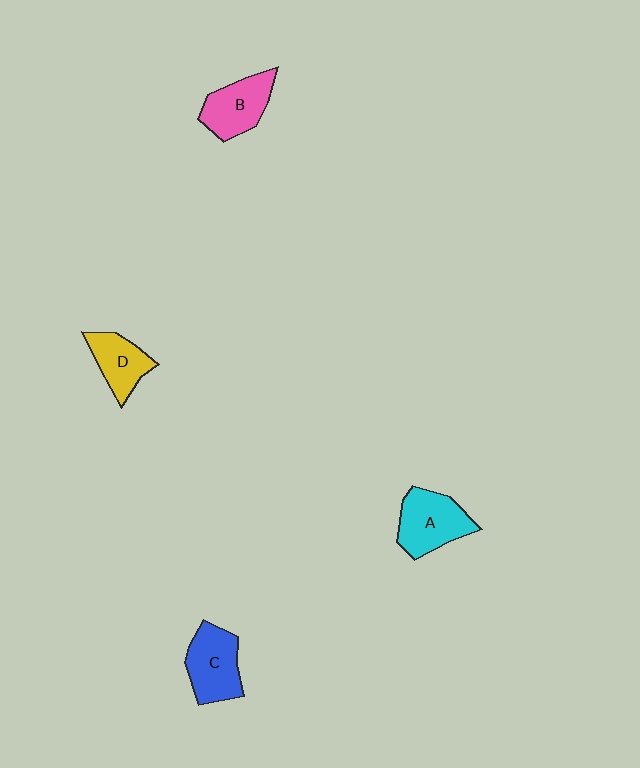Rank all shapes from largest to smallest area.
From largest to smallest: A (cyan), C (blue), B (pink), D (yellow).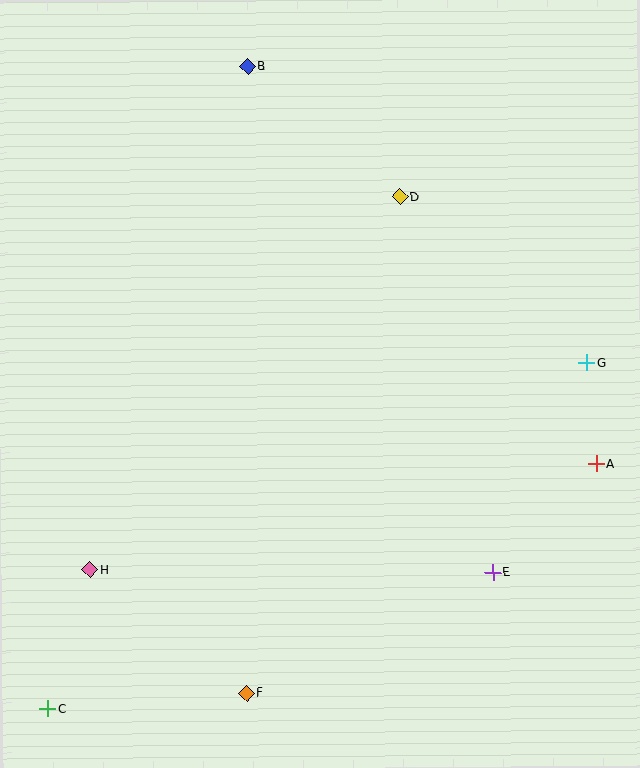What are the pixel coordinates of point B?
Point B is at (248, 66).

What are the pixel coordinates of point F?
Point F is at (247, 693).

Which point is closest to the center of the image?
Point D at (400, 197) is closest to the center.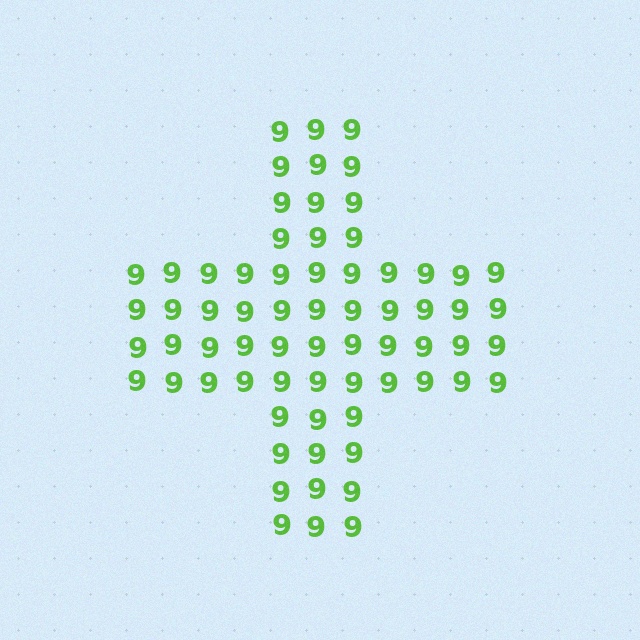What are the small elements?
The small elements are digit 9's.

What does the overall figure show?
The overall figure shows a cross.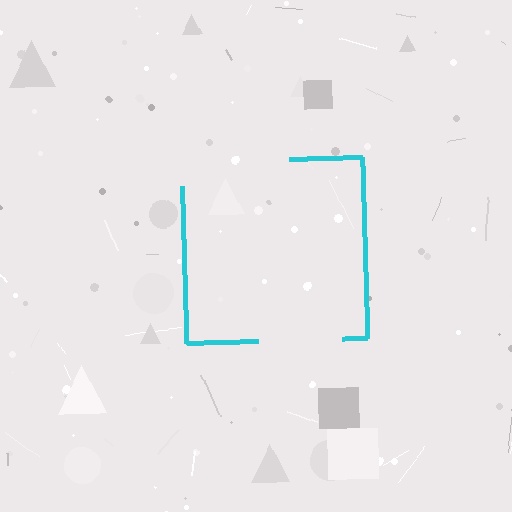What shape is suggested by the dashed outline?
The dashed outline suggests a square.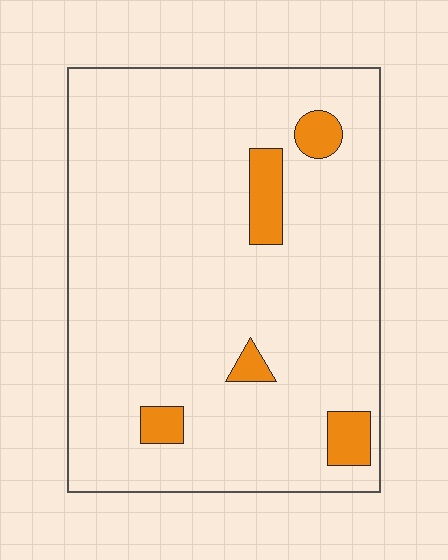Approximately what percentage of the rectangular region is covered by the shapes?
Approximately 10%.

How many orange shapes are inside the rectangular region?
5.